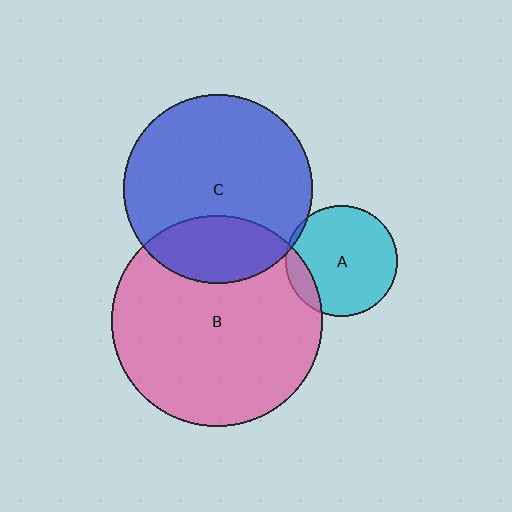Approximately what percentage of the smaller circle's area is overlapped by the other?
Approximately 25%.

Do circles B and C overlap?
Yes.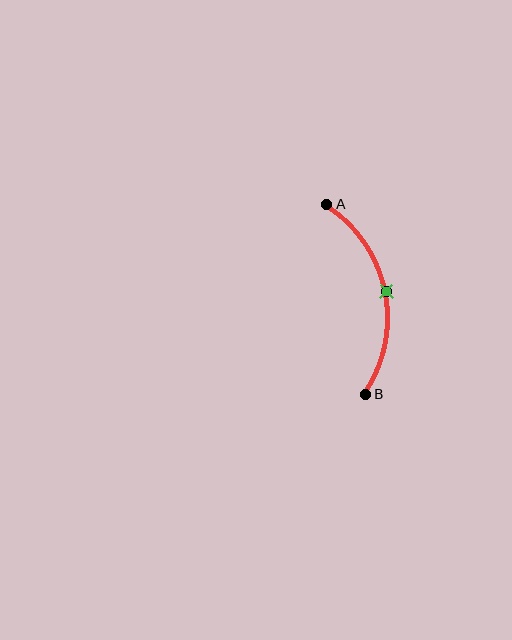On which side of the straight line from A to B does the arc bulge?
The arc bulges to the right of the straight line connecting A and B.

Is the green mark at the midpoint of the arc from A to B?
Yes. The green mark lies on the arc at equal arc-length from both A and B — it is the arc midpoint.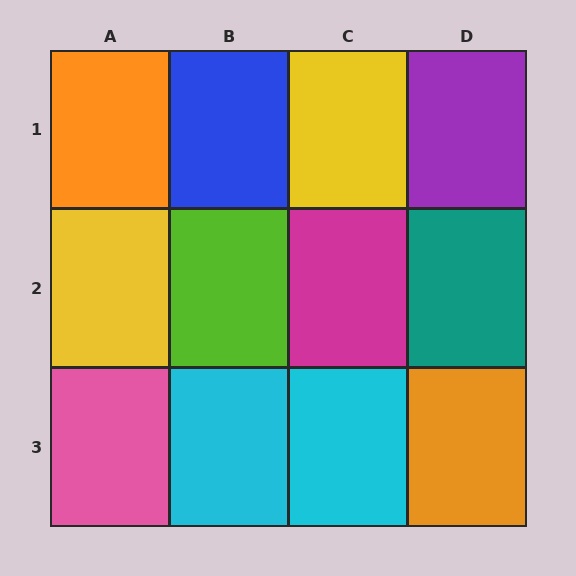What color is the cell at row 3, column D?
Orange.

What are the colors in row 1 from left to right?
Orange, blue, yellow, purple.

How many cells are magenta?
1 cell is magenta.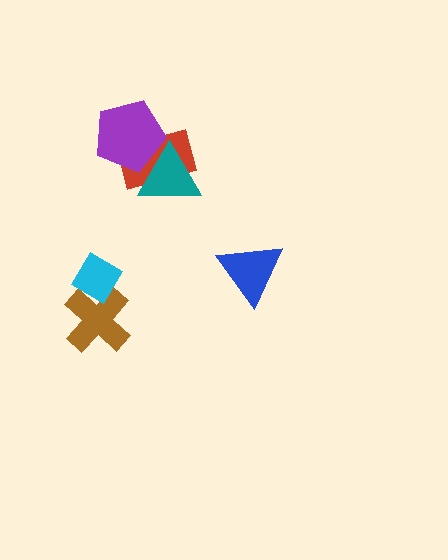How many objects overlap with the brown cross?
1 object overlaps with the brown cross.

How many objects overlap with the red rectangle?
2 objects overlap with the red rectangle.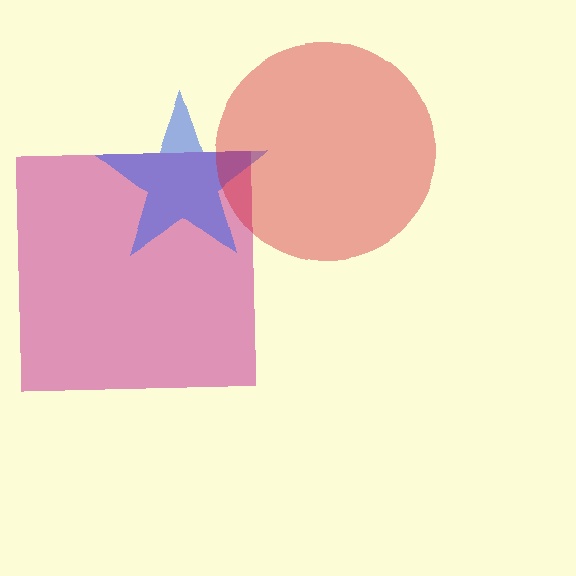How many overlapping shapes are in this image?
There are 3 overlapping shapes in the image.